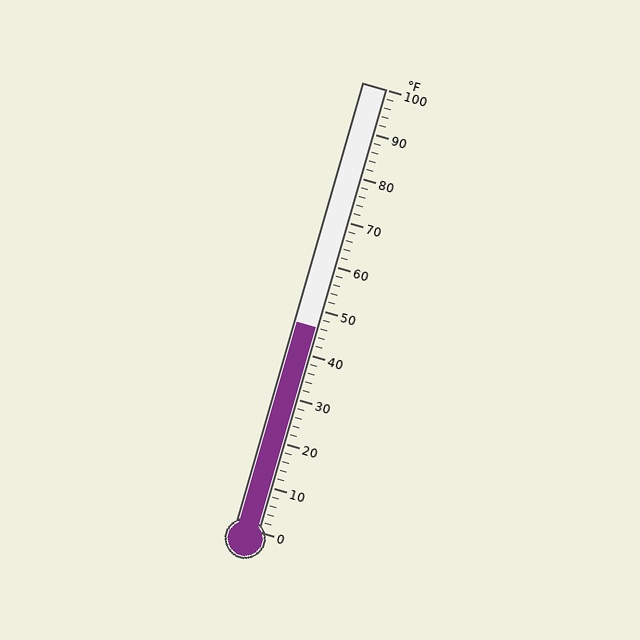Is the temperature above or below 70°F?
The temperature is below 70°F.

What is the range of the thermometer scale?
The thermometer scale ranges from 0°F to 100°F.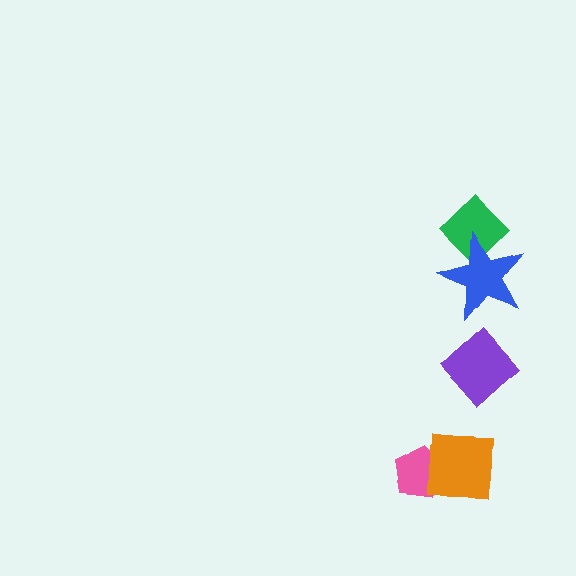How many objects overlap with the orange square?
1 object overlaps with the orange square.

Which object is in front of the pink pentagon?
The orange square is in front of the pink pentagon.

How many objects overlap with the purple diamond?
0 objects overlap with the purple diamond.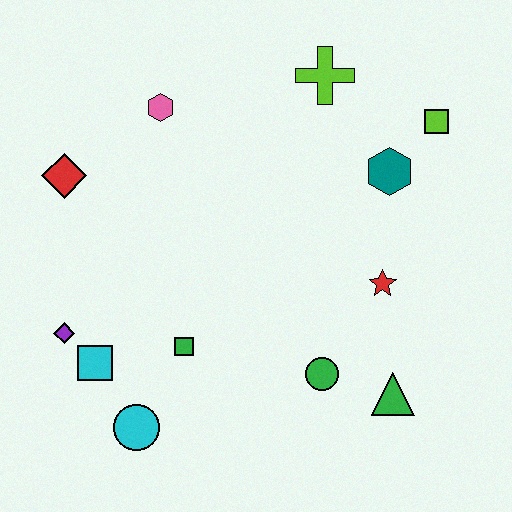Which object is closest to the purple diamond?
The cyan square is closest to the purple diamond.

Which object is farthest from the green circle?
The red diamond is farthest from the green circle.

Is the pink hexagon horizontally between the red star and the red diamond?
Yes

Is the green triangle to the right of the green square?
Yes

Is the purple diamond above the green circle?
Yes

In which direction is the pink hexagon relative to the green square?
The pink hexagon is above the green square.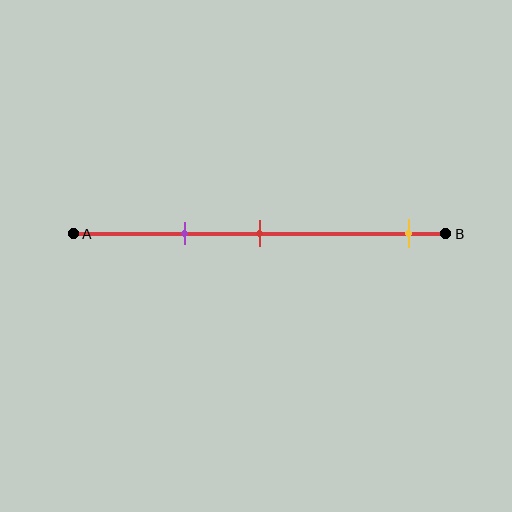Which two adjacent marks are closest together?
The purple and red marks are the closest adjacent pair.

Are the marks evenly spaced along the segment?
No, the marks are not evenly spaced.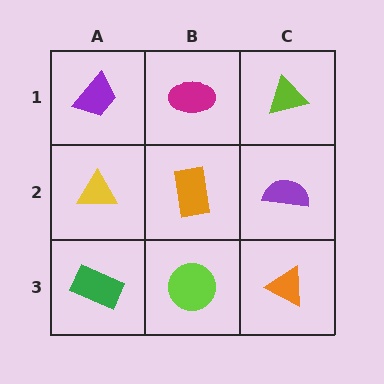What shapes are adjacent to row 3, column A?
A yellow triangle (row 2, column A), a lime circle (row 3, column B).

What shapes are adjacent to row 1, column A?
A yellow triangle (row 2, column A), a magenta ellipse (row 1, column B).